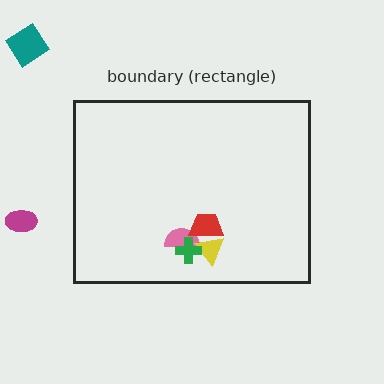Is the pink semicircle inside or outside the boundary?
Inside.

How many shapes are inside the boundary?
4 inside, 2 outside.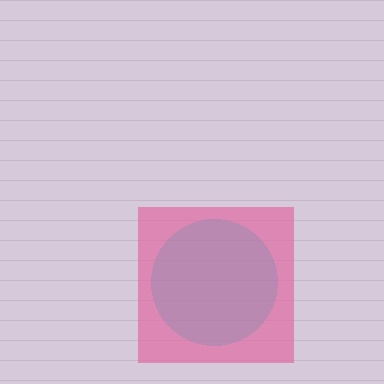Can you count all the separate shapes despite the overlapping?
Yes, there are 2 separate shapes.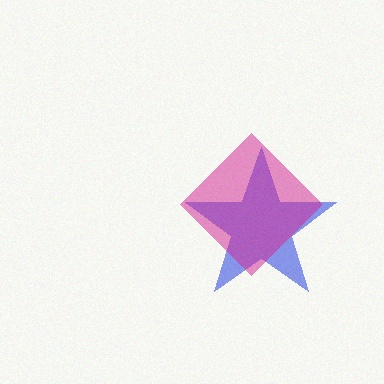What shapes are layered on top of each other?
The layered shapes are: a blue star, a magenta diamond.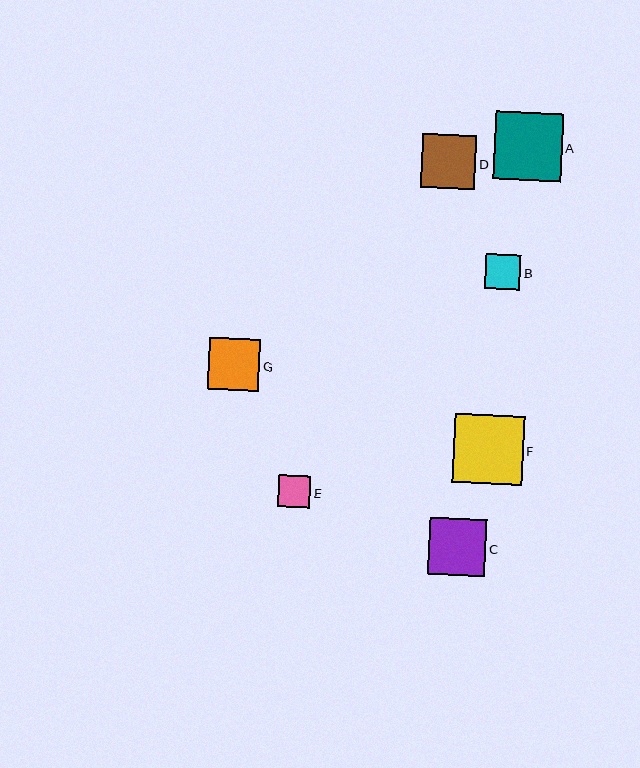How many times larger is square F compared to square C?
Square F is approximately 1.2 times the size of square C.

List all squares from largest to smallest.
From largest to smallest: F, A, C, D, G, B, E.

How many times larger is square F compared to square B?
Square F is approximately 2.0 times the size of square B.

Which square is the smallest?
Square E is the smallest with a size of approximately 32 pixels.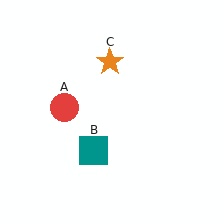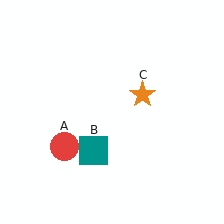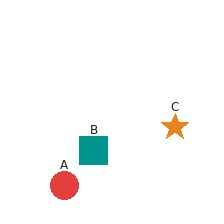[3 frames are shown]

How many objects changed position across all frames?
2 objects changed position: red circle (object A), orange star (object C).